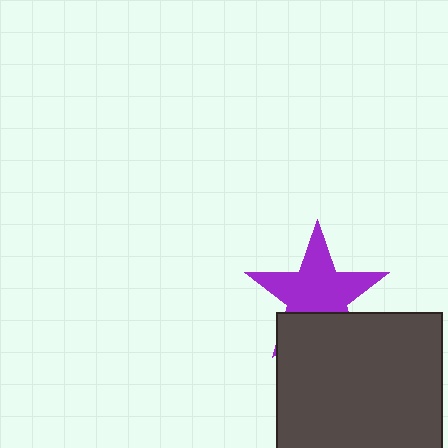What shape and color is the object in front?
The object in front is a dark gray square.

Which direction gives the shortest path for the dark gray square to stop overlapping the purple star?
Moving down gives the shortest separation.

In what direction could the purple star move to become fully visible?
The purple star could move up. That would shift it out from behind the dark gray square entirely.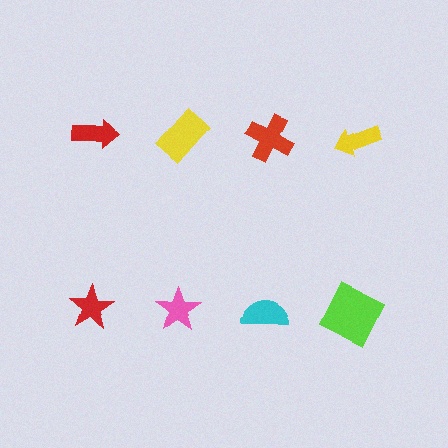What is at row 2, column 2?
A pink star.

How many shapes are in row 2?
4 shapes.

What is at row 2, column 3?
A cyan semicircle.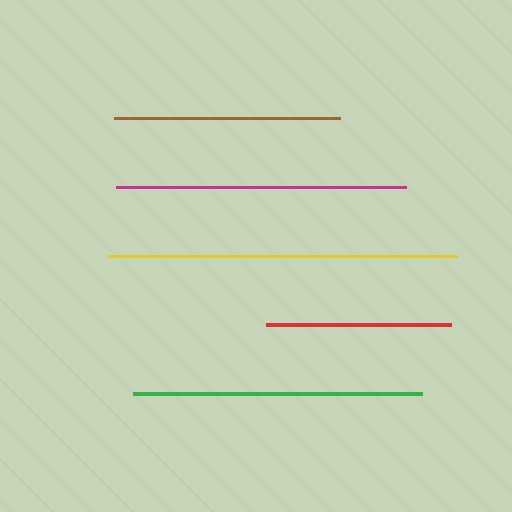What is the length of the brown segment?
The brown segment is approximately 226 pixels long.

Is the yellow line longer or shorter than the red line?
The yellow line is longer than the red line.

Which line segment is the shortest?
The red line is the shortest at approximately 185 pixels.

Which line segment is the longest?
The yellow line is the longest at approximately 349 pixels.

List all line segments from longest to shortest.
From longest to shortest: yellow, magenta, green, brown, red.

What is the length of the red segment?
The red segment is approximately 185 pixels long.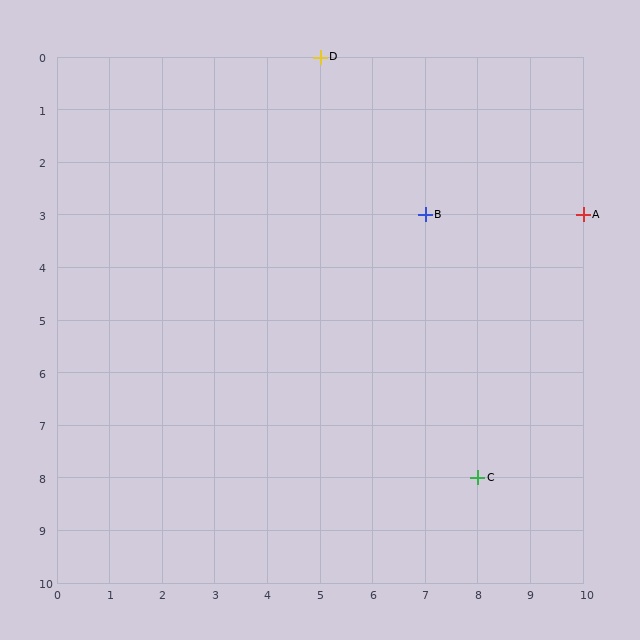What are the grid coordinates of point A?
Point A is at grid coordinates (10, 3).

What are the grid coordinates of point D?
Point D is at grid coordinates (5, 0).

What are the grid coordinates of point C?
Point C is at grid coordinates (8, 8).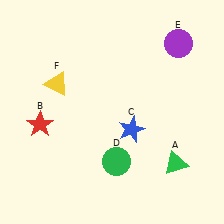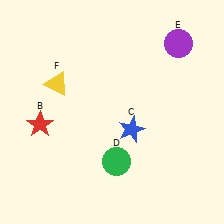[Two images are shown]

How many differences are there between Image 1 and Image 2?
There is 1 difference between the two images.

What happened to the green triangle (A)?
The green triangle (A) was removed in Image 2. It was in the bottom-right area of Image 1.